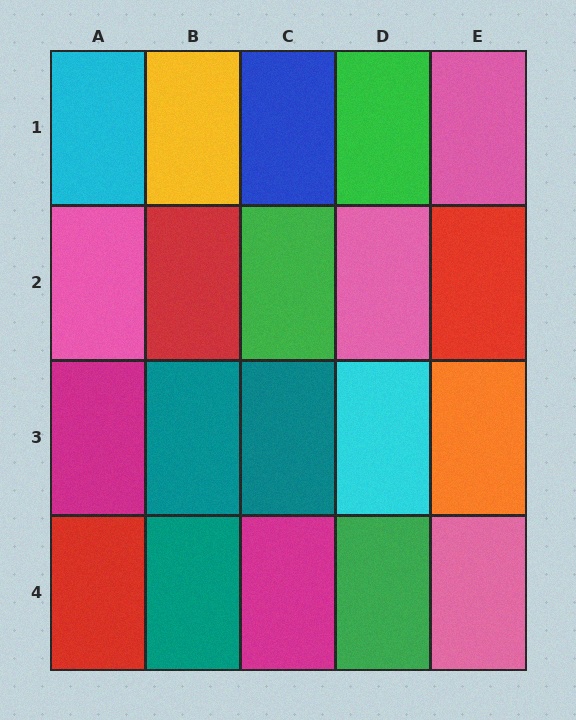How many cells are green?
3 cells are green.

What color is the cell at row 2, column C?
Green.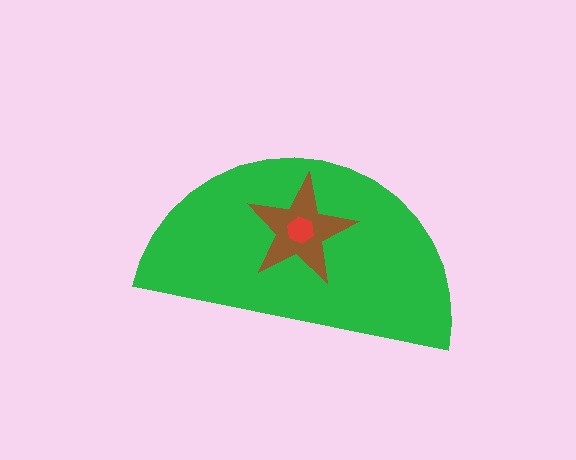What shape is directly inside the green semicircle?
The brown star.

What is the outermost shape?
The green semicircle.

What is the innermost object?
The red hexagon.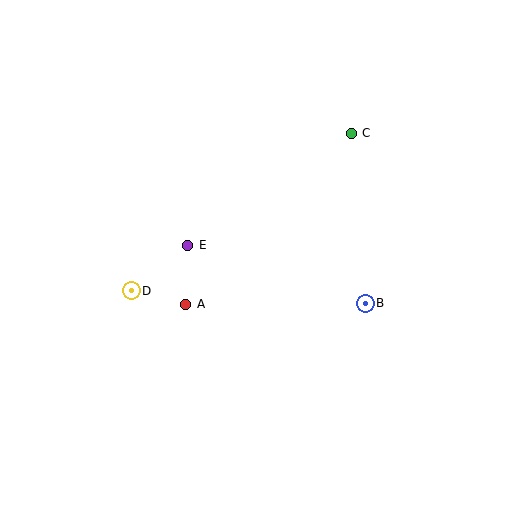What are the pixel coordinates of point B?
Point B is at (365, 303).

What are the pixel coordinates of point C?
Point C is at (351, 133).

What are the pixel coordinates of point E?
Point E is at (188, 245).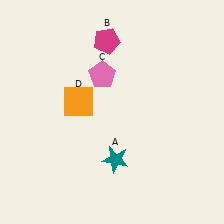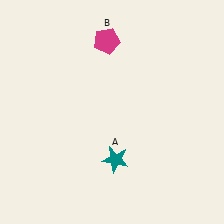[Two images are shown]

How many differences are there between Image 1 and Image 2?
There are 2 differences between the two images.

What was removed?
The pink pentagon (C), the orange square (D) were removed in Image 2.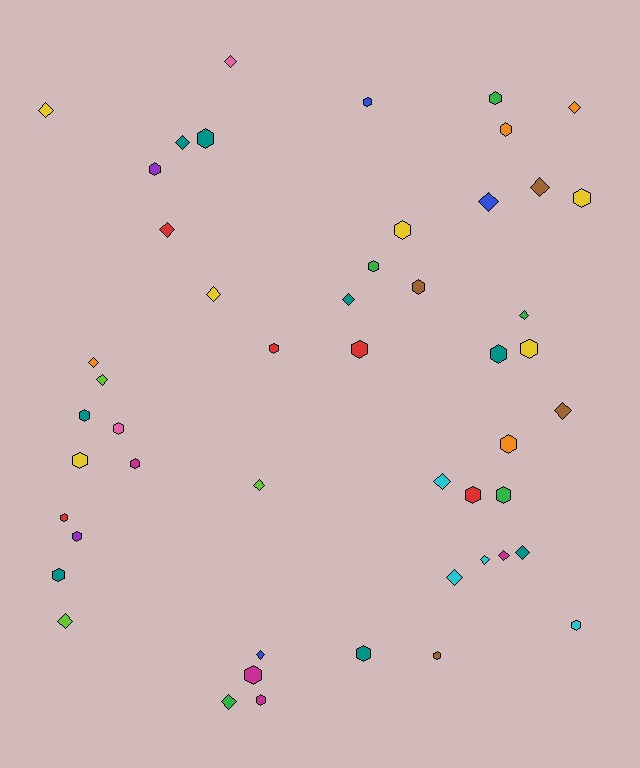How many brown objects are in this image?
There are 4 brown objects.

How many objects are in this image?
There are 50 objects.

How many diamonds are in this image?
There are 22 diamonds.